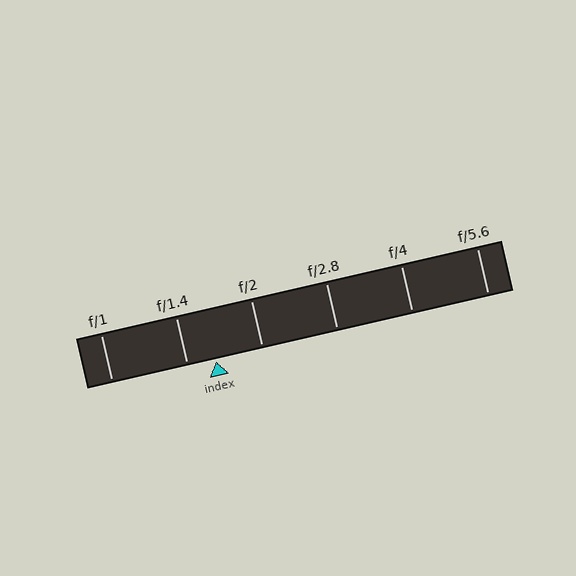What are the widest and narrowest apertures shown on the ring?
The widest aperture shown is f/1 and the narrowest is f/5.6.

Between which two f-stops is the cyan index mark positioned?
The index mark is between f/1.4 and f/2.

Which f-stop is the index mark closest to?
The index mark is closest to f/1.4.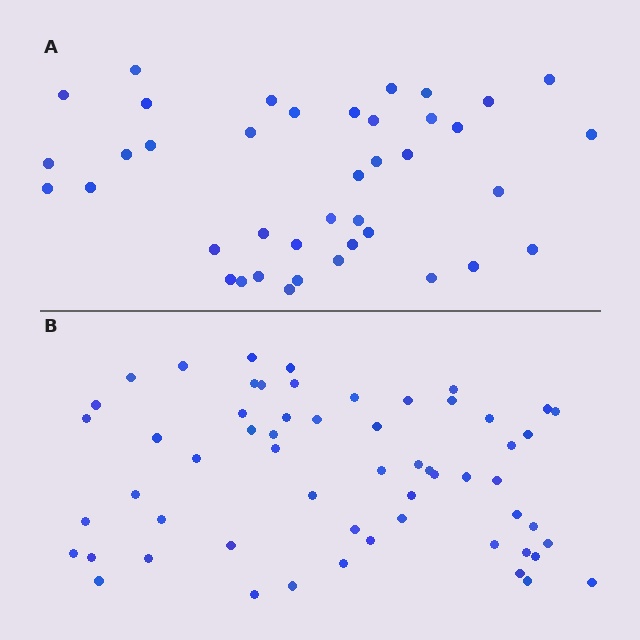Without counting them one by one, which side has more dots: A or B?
Region B (the bottom region) has more dots.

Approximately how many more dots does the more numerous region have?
Region B has approximately 20 more dots than region A.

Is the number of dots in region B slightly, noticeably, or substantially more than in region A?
Region B has substantially more. The ratio is roughly 1.4 to 1.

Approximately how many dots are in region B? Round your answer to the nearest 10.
About 60 dots. (The exact count is 58, which rounds to 60.)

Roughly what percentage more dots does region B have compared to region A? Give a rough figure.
About 45% more.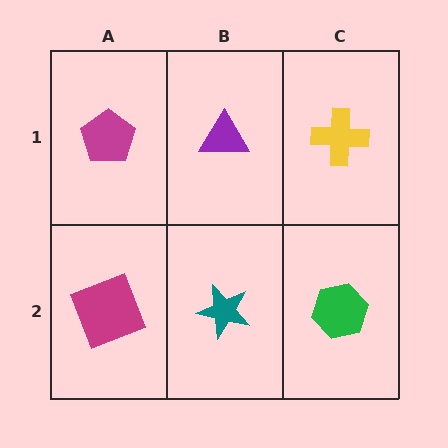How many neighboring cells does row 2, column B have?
3.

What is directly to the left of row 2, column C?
A teal star.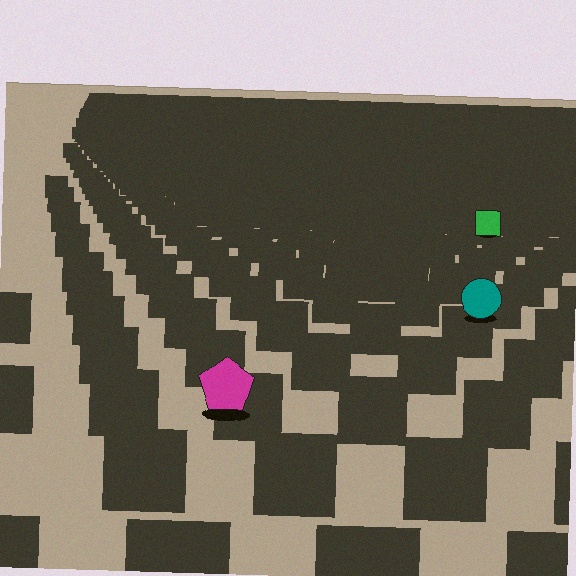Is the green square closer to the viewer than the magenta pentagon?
No. The magenta pentagon is closer — you can tell from the texture gradient: the ground texture is coarser near it.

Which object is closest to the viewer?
The magenta pentagon is closest. The texture marks near it are larger and more spread out.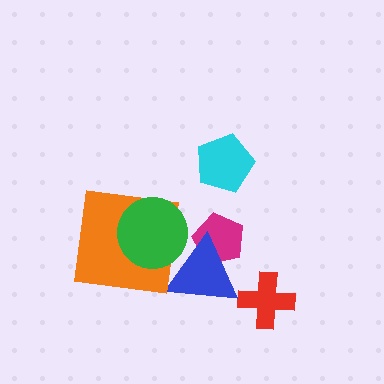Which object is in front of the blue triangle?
The green circle is in front of the blue triangle.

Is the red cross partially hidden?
No, no other shape covers it.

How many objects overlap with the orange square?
1 object overlaps with the orange square.